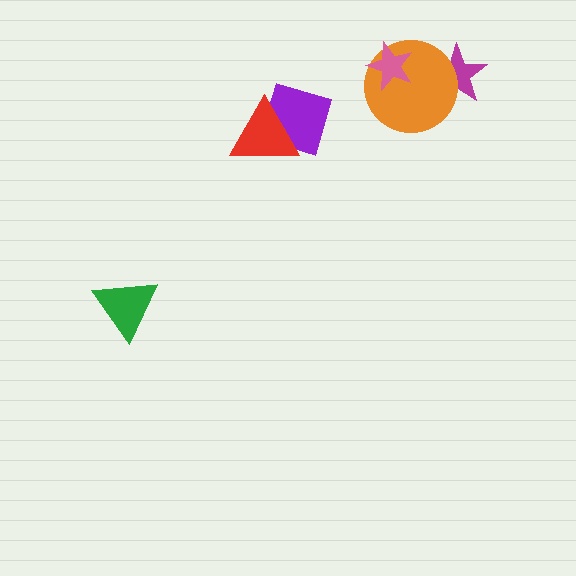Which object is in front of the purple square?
The red triangle is in front of the purple square.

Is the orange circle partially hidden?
Yes, it is partially covered by another shape.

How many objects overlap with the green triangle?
0 objects overlap with the green triangle.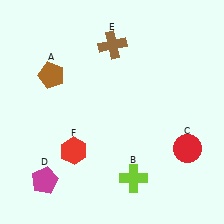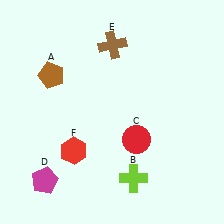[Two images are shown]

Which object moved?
The red circle (C) moved left.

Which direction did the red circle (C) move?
The red circle (C) moved left.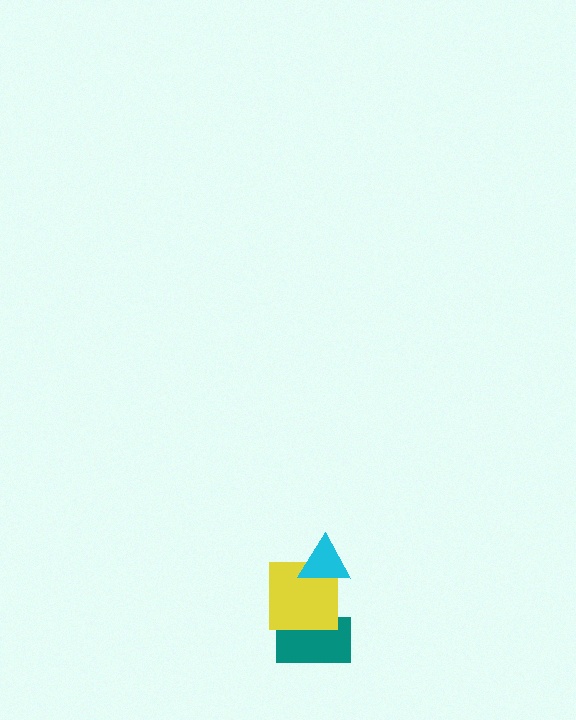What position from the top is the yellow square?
The yellow square is 2nd from the top.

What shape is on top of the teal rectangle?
The yellow square is on top of the teal rectangle.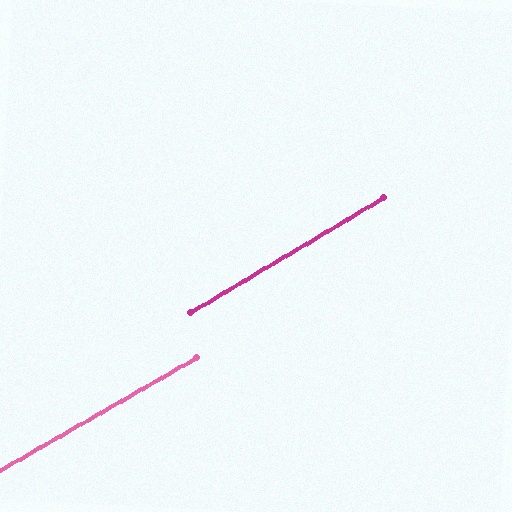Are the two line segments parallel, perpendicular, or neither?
Parallel — their directions differ by only 0.9°.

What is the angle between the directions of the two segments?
Approximately 1 degree.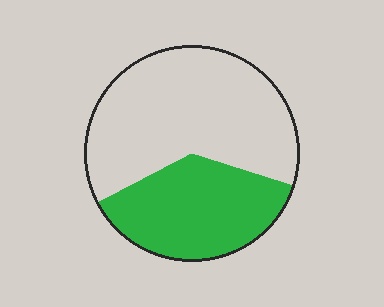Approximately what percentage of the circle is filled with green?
Approximately 40%.